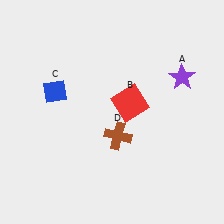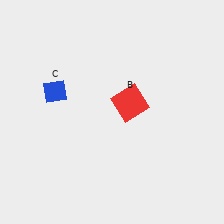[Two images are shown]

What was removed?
The purple star (A), the brown cross (D) were removed in Image 2.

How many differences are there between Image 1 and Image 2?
There are 2 differences between the two images.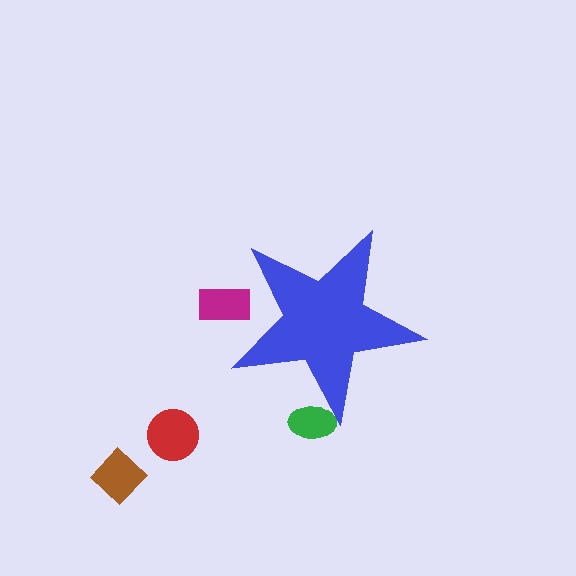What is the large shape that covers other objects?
A blue star.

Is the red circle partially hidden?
No, the red circle is fully visible.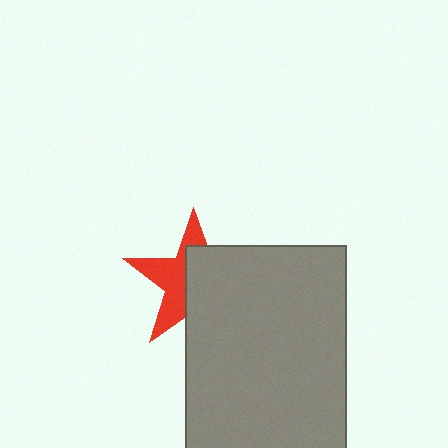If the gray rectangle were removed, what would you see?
You would see the complete red star.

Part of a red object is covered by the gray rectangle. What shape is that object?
It is a star.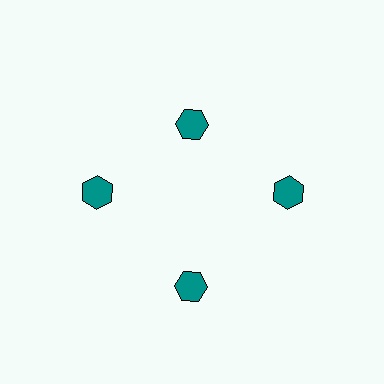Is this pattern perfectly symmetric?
No. The 4 teal hexagons are arranged in a ring, but one element near the 12 o'clock position is pulled inward toward the center, breaking the 4-fold rotational symmetry.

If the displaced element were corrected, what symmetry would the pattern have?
It would have 4-fold rotational symmetry — the pattern would map onto itself every 90 degrees.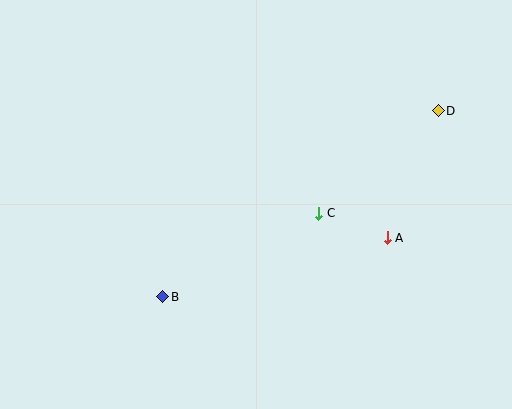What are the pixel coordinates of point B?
Point B is at (163, 297).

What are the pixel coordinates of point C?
Point C is at (319, 213).